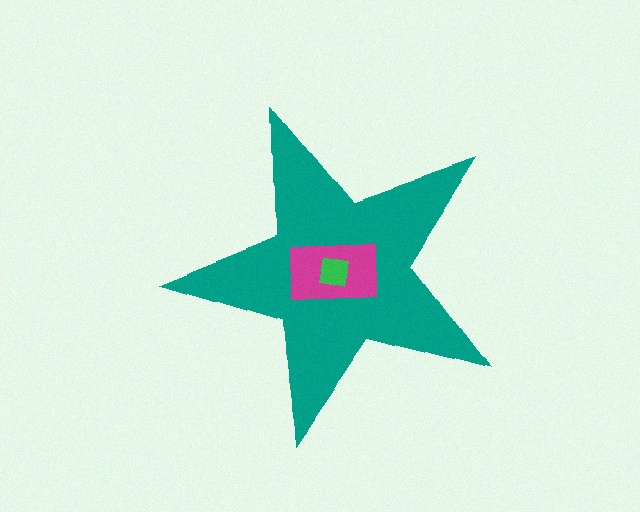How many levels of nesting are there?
3.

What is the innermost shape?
The green square.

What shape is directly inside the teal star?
The magenta rectangle.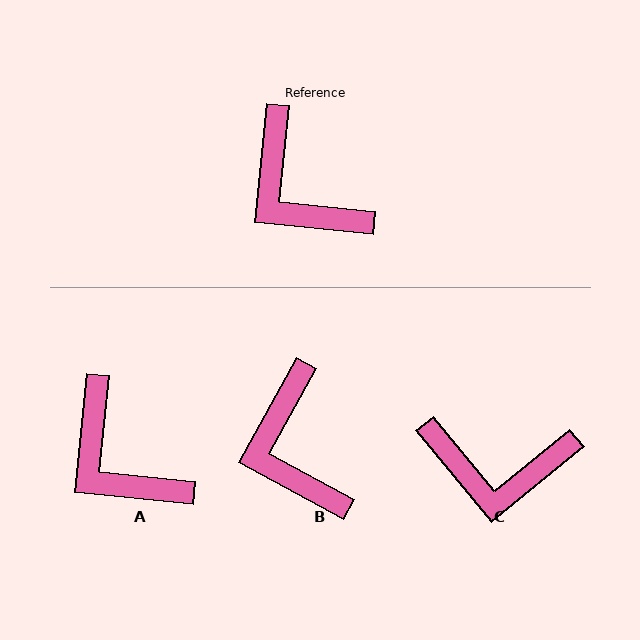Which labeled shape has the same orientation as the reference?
A.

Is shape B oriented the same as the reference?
No, it is off by about 23 degrees.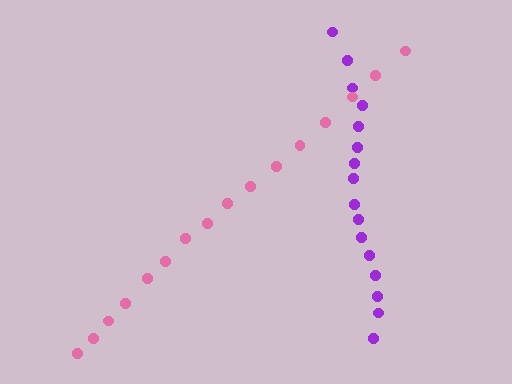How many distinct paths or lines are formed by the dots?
There are 2 distinct paths.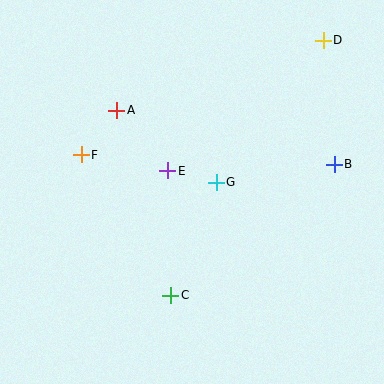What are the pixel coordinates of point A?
Point A is at (117, 110).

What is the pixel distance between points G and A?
The distance between G and A is 123 pixels.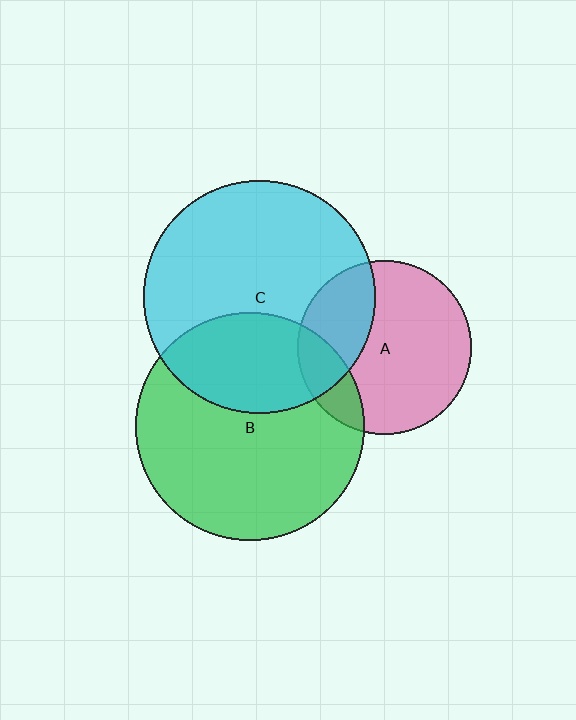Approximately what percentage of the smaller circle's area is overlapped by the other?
Approximately 15%.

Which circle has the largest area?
Circle C (cyan).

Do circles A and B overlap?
Yes.